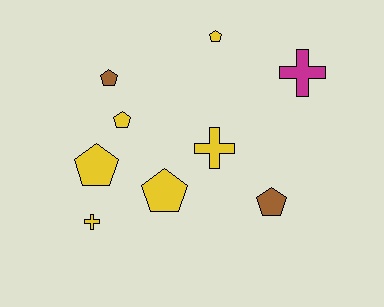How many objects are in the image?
There are 9 objects.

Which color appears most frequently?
Yellow, with 6 objects.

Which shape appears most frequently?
Pentagon, with 6 objects.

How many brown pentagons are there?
There are 2 brown pentagons.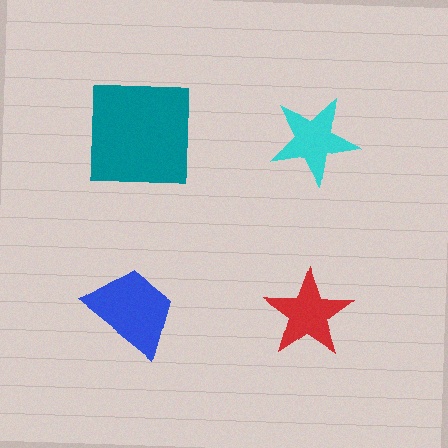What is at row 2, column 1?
A blue trapezoid.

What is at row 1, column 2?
A cyan star.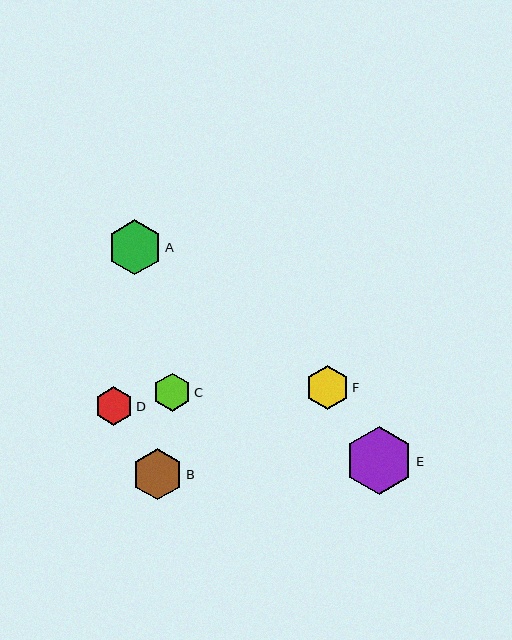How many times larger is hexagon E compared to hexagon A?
Hexagon E is approximately 1.2 times the size of hexagon A.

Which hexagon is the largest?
Hexagon E is the largest with a size of approximately 68 pixels.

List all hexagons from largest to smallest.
From largest to smallest: E, A, B, F, D, C.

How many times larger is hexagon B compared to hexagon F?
Hexagon B is approximately 1.2 times the size of hexagon F.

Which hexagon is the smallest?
Hexagon C is the smallest with a size of approximately 38 pixels.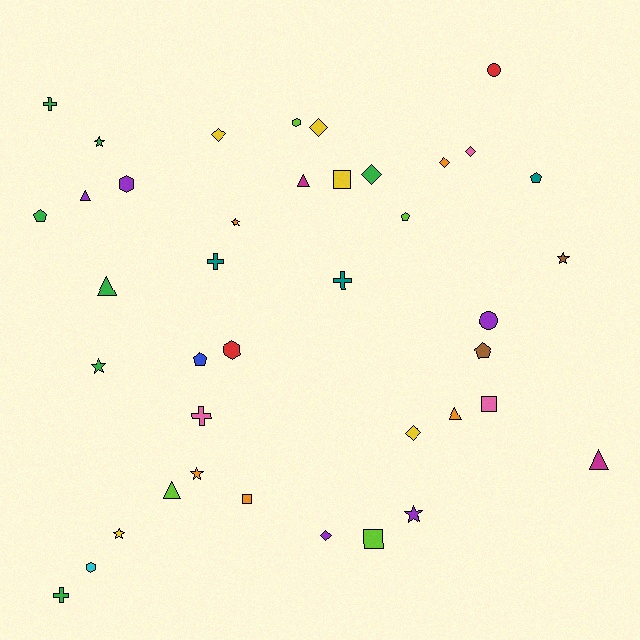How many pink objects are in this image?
There are 3 pink objects.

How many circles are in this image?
There are 2 circles.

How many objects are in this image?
There are 40 objects.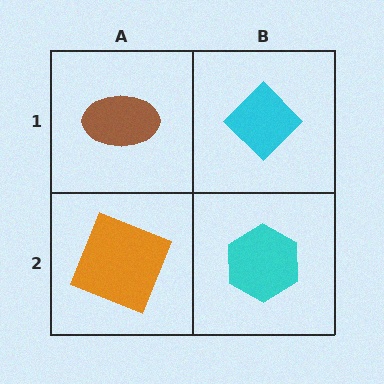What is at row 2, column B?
A cyan hexagon.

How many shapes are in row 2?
2 shapes.